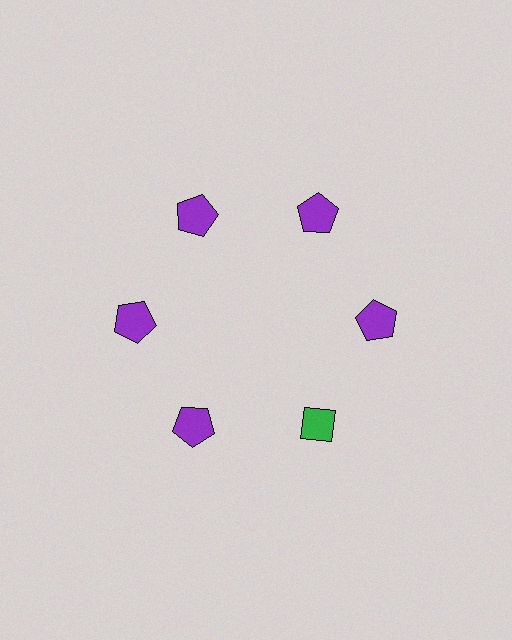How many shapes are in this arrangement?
There are 6 shapes arranged in a ring pattern.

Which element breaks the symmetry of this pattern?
The green diamond at roughly the 5 o'clock position breaks the symmetry. All other shapes are purple pentagons.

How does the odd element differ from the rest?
It differs in both color (green instead of purple) and shape (diamond instead of pentagon).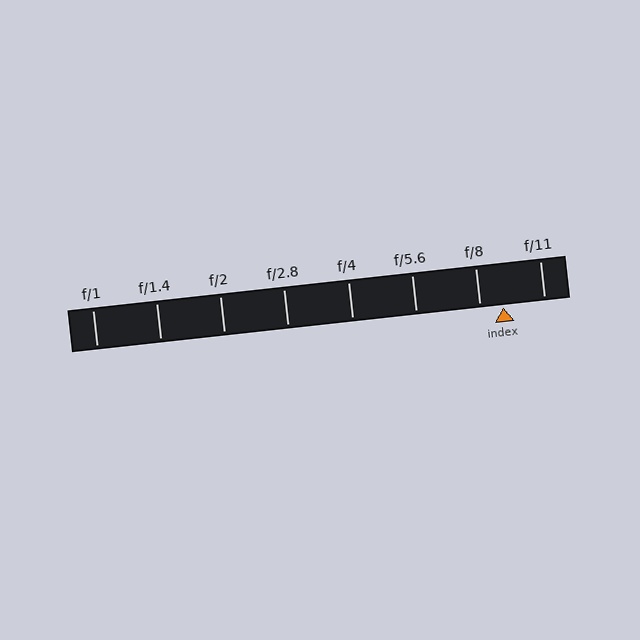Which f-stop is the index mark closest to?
The index mark is closest to f/8.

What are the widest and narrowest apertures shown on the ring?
The widest aperture shown is f/1 and the narrowest is f/11.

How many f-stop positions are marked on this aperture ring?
There are 8 f-stop positions marked.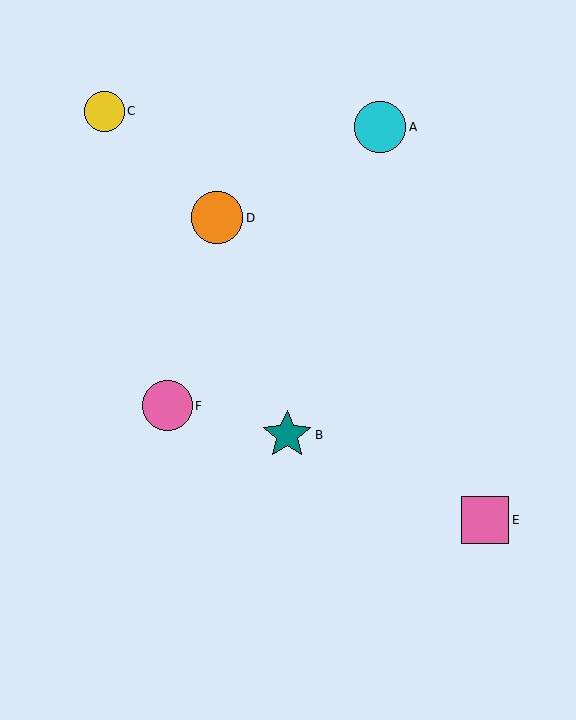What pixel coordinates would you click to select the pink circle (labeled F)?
Click at (167, 406) to select the pink circle F.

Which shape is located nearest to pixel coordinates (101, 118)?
The yellow circle (labeled C) at (105, 111) is nearest to that location.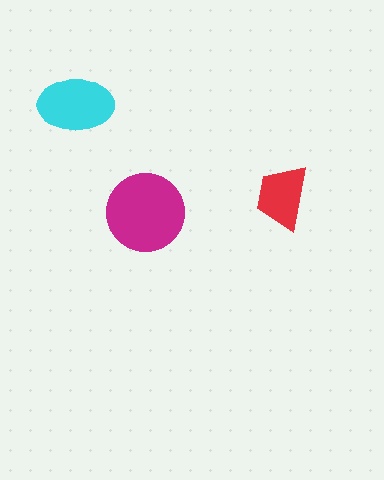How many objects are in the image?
There are 3 objects in the image.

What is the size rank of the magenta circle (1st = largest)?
1st.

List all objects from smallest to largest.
The red trapezoid, the cyan ellipse, the magenta circle.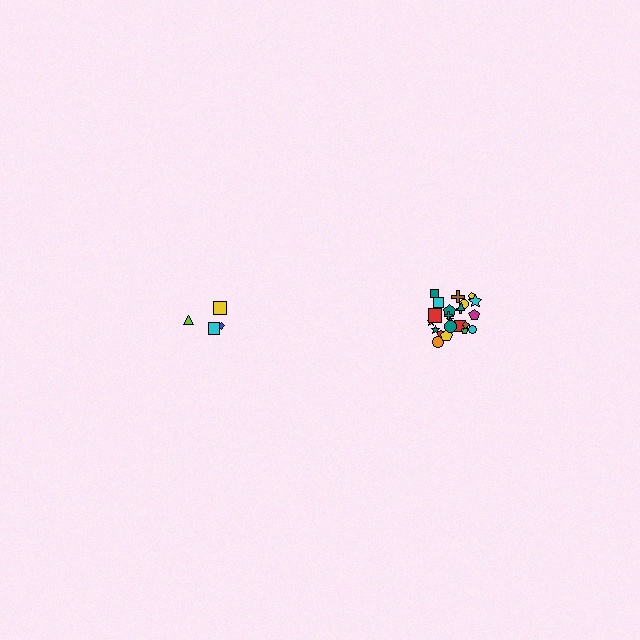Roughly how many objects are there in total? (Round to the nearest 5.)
Roughly 30 objects in total.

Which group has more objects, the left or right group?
The right group.